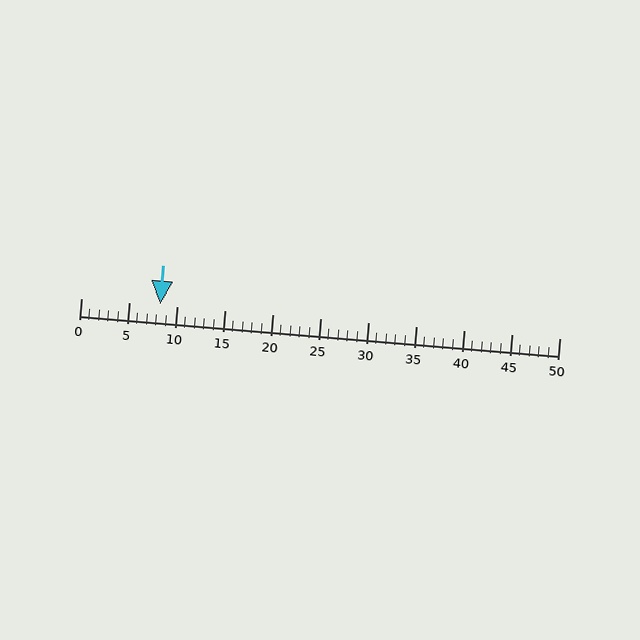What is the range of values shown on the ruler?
The ruler shows values from 0 to 50.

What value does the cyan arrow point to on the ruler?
The cyan arrow points to approximately 8.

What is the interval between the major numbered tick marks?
The major tick marks are spaced 5 units apart.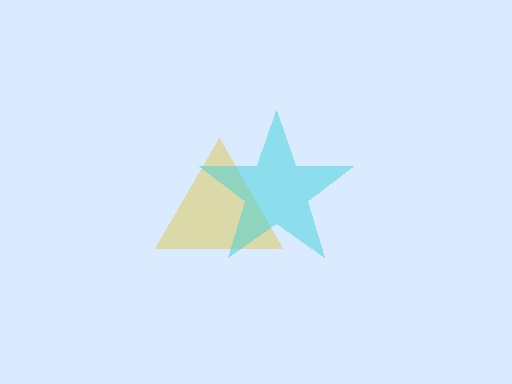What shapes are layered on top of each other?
The layered shapes are: a yellow triangle, a cyan star.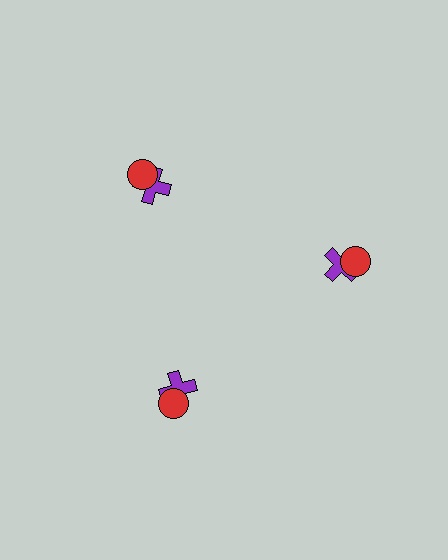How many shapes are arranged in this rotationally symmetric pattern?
There are 6 shapes, arranged in 3 groups of 2.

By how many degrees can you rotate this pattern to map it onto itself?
The pattern maps onto itself every 120 degrees of rotation.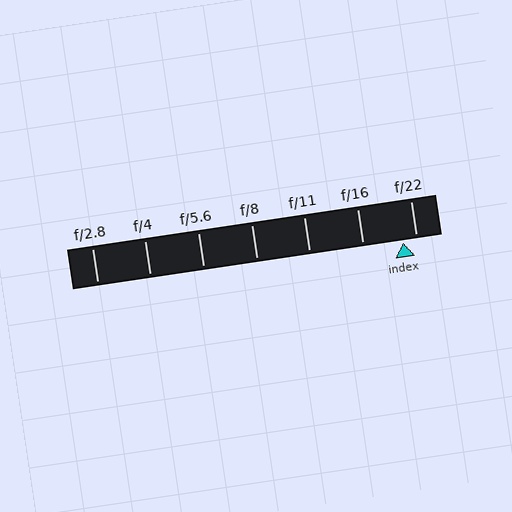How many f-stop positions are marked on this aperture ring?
There are 7 f-stop positions marked.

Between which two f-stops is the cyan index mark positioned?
The index mark is between f/16 and f/22.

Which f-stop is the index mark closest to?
The index mark is closest to f/22.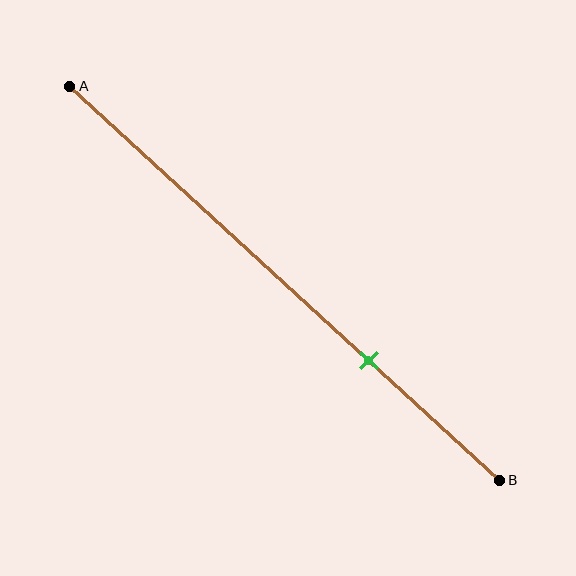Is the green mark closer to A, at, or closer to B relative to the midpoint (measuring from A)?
The green mark is closer to point B than the midpoint of segment AB.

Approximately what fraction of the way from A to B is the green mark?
The green mark is approximately 70% of the way from A to B.